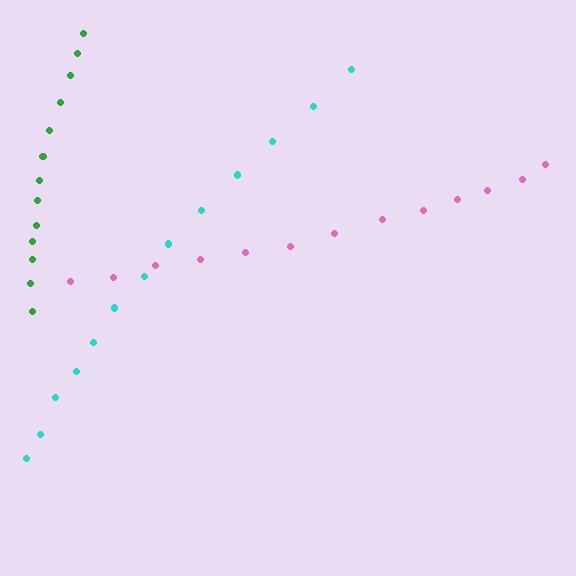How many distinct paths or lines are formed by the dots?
There are 3 distinct paths.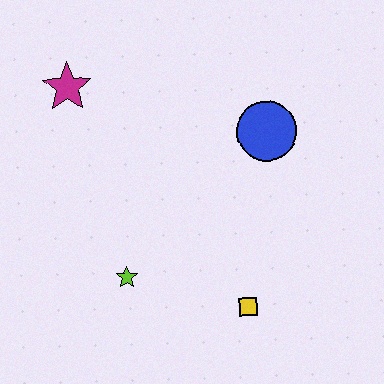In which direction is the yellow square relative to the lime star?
The yellow square is to the right of the lime star.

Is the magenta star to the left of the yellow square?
Yes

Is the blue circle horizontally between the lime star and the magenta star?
No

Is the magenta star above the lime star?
Yes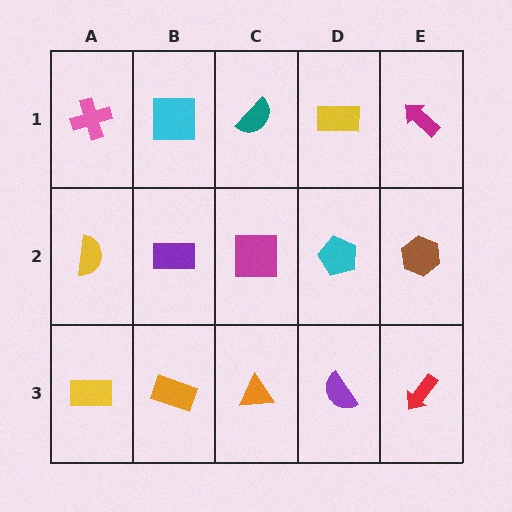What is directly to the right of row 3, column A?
An orange rectangle.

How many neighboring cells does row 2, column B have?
4.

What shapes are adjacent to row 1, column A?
A yellow semicircle (row 2, column A), a cyan square (row 1, column B).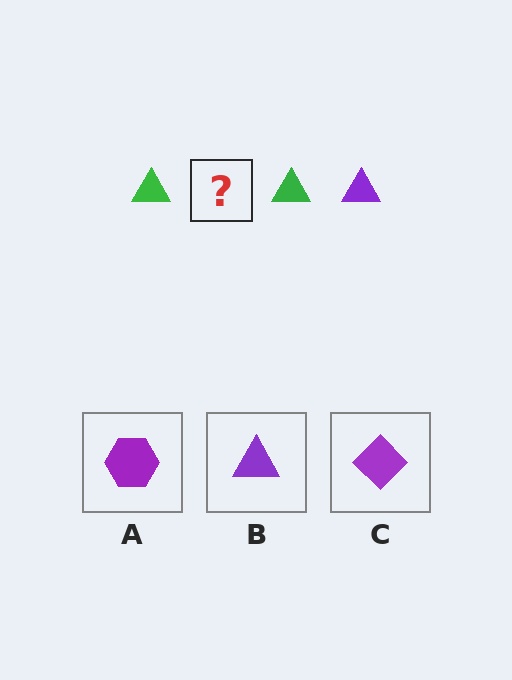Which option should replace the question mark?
Option B.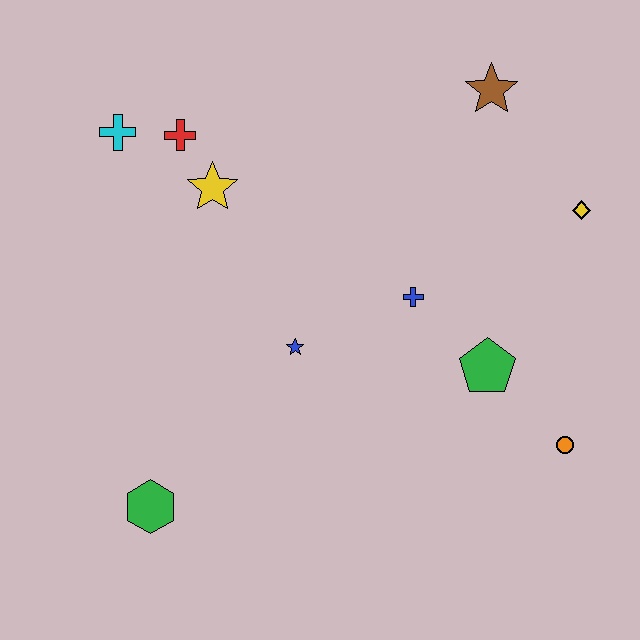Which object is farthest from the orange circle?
The cyan cross is farthest from the orange circle.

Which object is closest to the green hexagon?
The blue star is closest to the green hexagon.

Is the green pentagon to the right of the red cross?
Yes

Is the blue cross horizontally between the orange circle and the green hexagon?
Yes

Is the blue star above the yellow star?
No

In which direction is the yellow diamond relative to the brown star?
The yellow diamond is below the brown star.